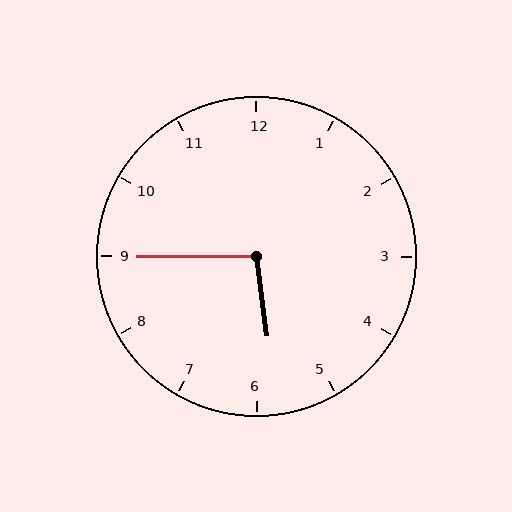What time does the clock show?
5:45.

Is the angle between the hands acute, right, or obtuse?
It is obtuse.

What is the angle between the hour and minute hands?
Approximately 98 degrees.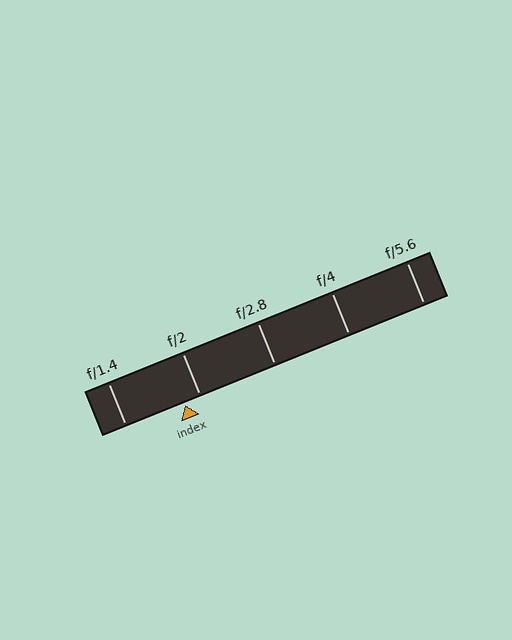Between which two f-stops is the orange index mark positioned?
The index mark is between f/1.4 and f/2.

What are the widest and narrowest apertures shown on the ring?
The widest aperture shown is f/1.4 and the narrowest is f/5.6.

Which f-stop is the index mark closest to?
The index mark is closest to f/2.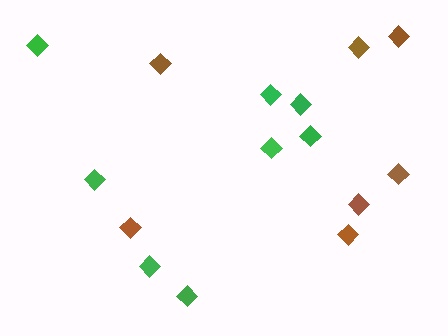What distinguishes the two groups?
There are 2 groups: one group of brown diamonds (7) and one group of green diamonds (8).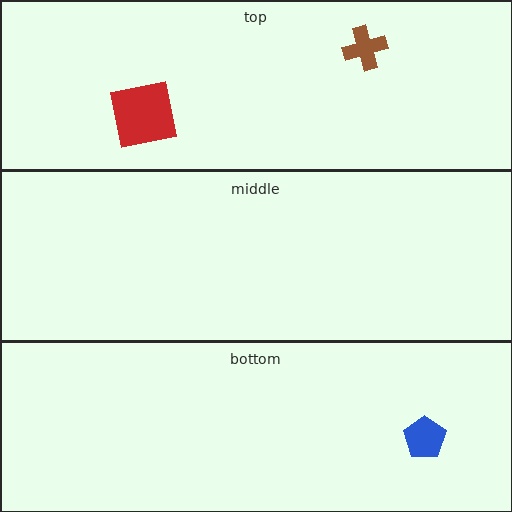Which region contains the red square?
The top region.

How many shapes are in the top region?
2.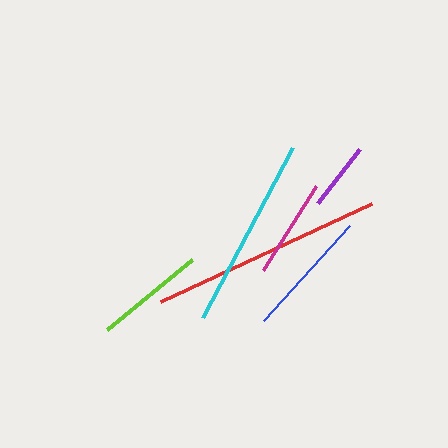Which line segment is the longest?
The red line is the longest at approximately 233 pixels.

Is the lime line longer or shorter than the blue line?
The blue line is longer than the lime line.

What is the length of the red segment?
The red segment is approximately 233 pixels long.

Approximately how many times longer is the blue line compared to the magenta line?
The blue line is approximately 1.3 times the length of the magenta line.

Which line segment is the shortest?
The purple line is the shortest at approximately 68 pixels.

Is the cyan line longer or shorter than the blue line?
The cyan line is longer than the blue line.